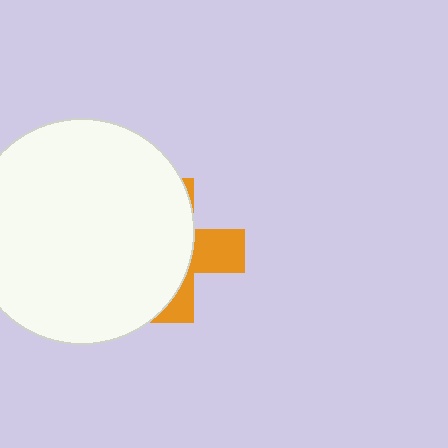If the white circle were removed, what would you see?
You would see the complete orange cross.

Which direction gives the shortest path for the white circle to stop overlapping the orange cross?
Moving left gives the shortest separation.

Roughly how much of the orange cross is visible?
A small part of it is visible (roughly 33%).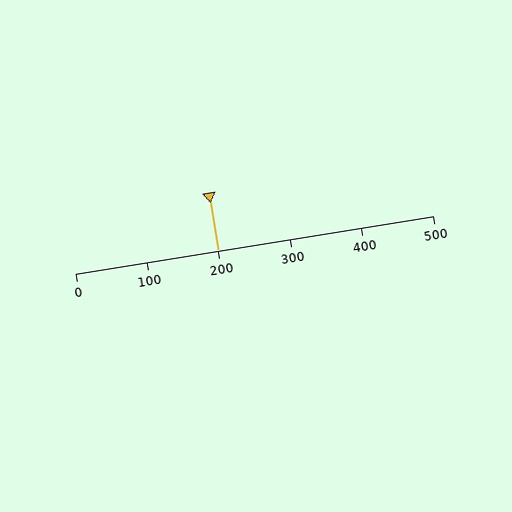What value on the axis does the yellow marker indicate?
The marker indicates approximately 200.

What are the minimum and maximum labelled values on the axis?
The axis runs from 0 to 500.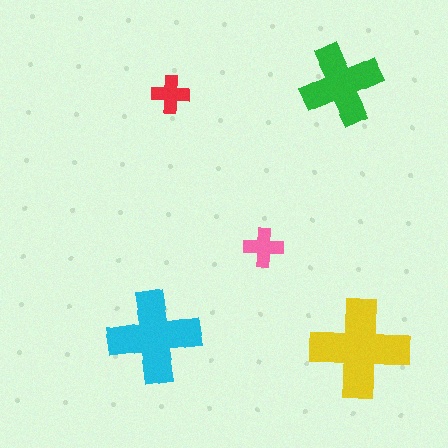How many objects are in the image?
There are 5 objects in the image.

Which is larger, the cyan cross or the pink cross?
The cyan one.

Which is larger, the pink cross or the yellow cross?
The yellow one.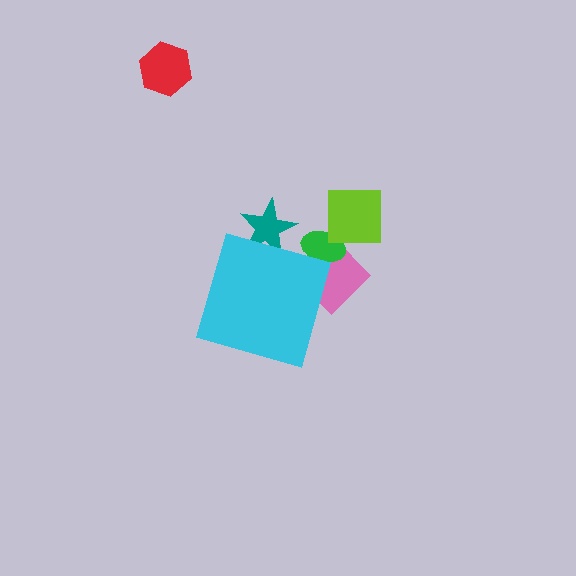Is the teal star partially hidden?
Yes, the teal star is partially hidden behind the cyan diamond.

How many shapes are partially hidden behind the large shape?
3 shapes are partially hidden.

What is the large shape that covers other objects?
A cyan diamond.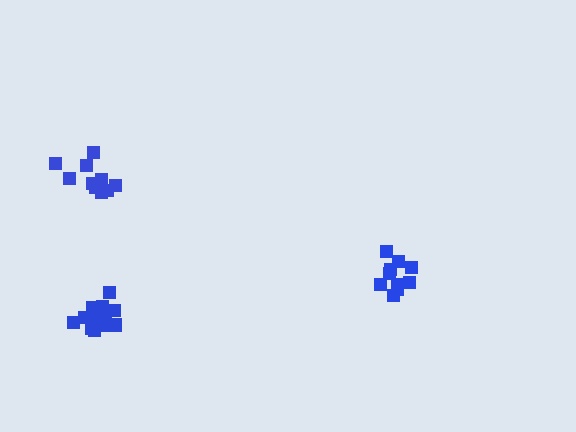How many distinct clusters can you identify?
There are 3 distinct clusters.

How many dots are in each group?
Group 1: 11 dots, Group 2: 10 dots, Group 3: 14 dots (35 total).